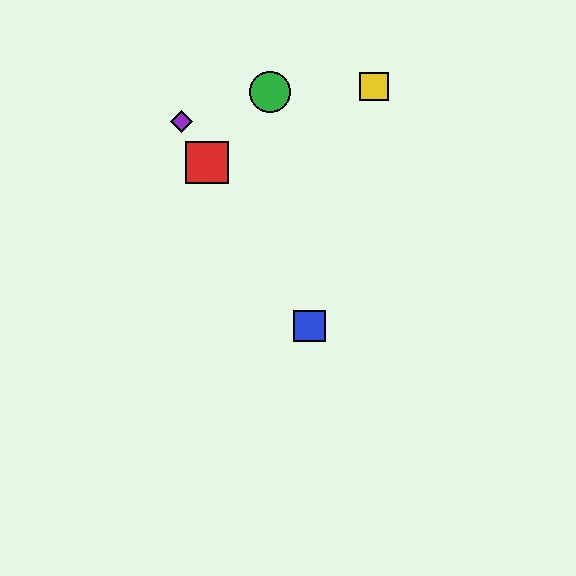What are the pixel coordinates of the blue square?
The blue square is at (309, 326).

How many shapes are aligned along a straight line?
3 shapes (the red square, the blue square, the purple diamond) are aligned along a straight line.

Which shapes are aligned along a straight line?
The red square, the blue square, the purple diamond are aligned along a straight line.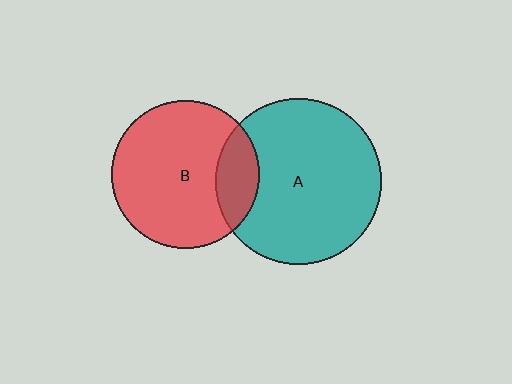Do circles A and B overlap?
Yes.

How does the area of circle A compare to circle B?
Approximately 1.2 times.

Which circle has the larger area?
Circle A (teal).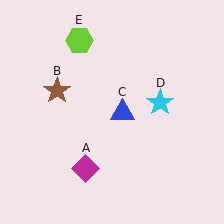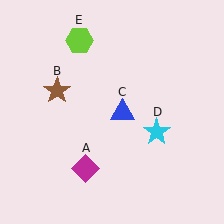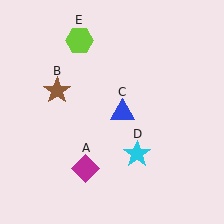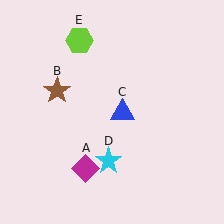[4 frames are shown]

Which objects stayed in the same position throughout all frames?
Magenta diamond (object A) and brown star (object B) and blue triangle (object C) and lime hexagon (object E) remained stationary.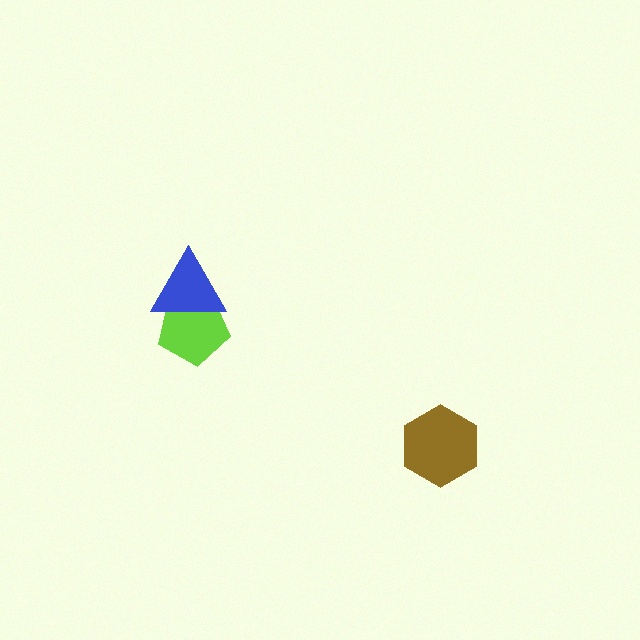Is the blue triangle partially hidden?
No, no other shape covers it.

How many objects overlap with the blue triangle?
1 object overlaps with the blue triangle.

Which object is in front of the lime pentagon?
The blue triangle is in front of the lime pentagon.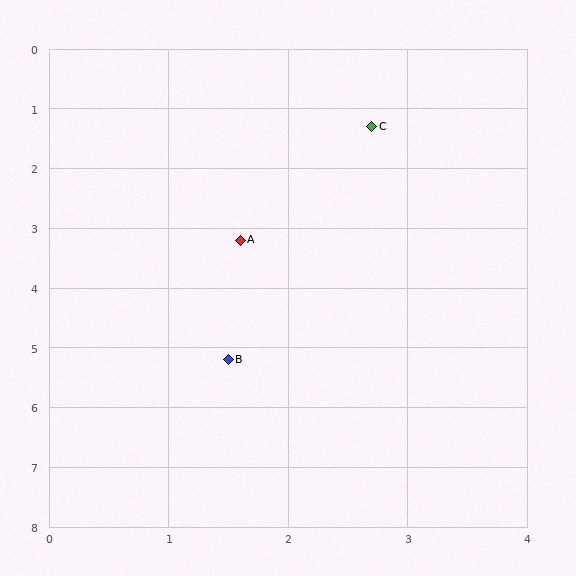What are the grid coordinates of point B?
Point B is at approximately (1.5, 5.2).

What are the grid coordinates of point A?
Point A is at approximately (1.6, 3.2).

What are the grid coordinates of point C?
Point C is at approximately (2.7, 1.3).